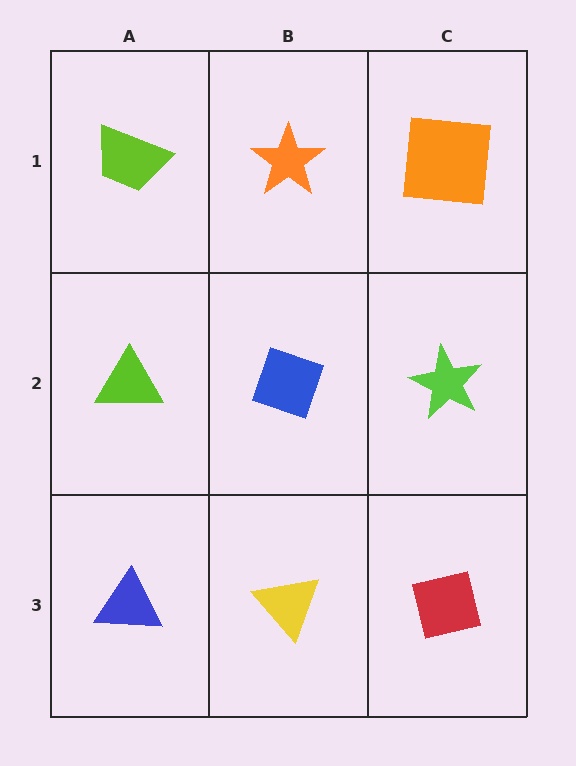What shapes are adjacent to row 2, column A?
A lime trapezoid (row 1, column A), a blue triangle (row 3, column A), a blue diamond (row 2, column B).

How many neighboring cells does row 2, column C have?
3.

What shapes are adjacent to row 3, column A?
A lime triangle (row 2, column A), a yellow triangle (row 3, column B).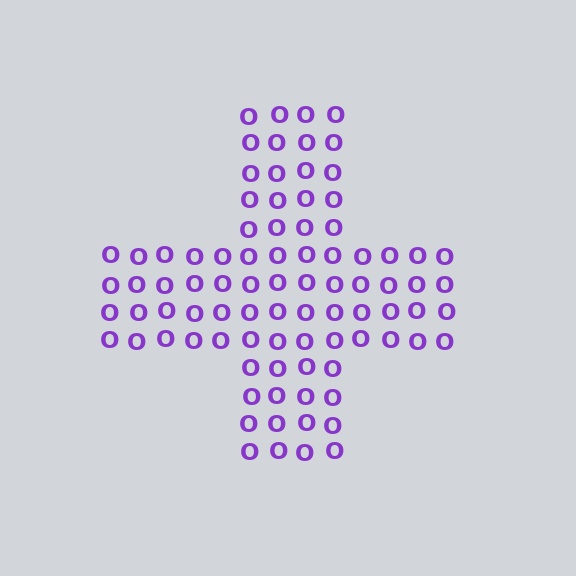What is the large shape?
The large shape is a cross.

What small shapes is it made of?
It is made of small letter O's.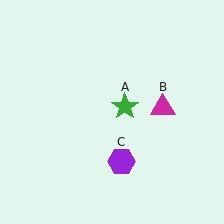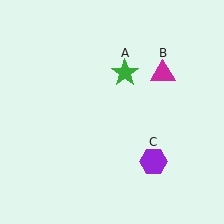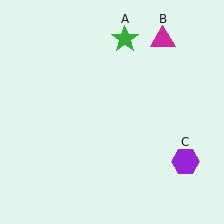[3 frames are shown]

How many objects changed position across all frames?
3 objects changed position: green star (object A), magenta triangle (object B), purple hexagon (object C).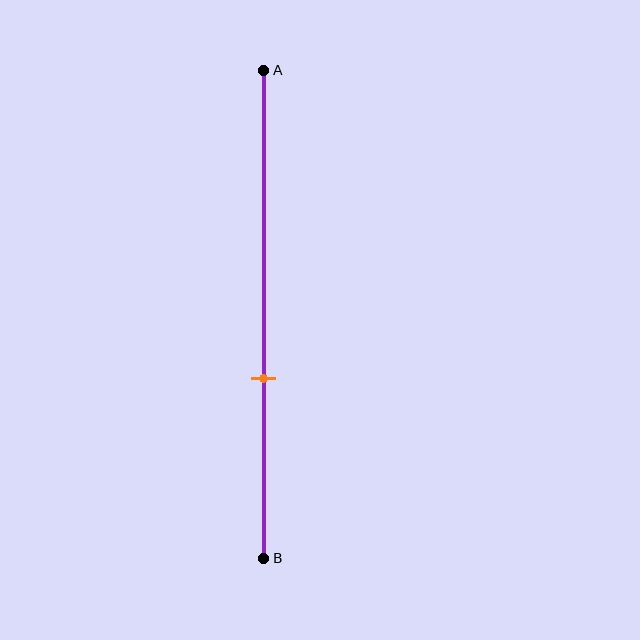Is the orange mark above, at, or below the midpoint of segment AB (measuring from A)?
The orange mark is below the midpoint of segment AB.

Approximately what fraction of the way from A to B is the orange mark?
The orange mark is approximately 65% of the way from A to B.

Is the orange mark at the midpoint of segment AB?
No, the mark is at about 65% from A, not at the 50% midpoint.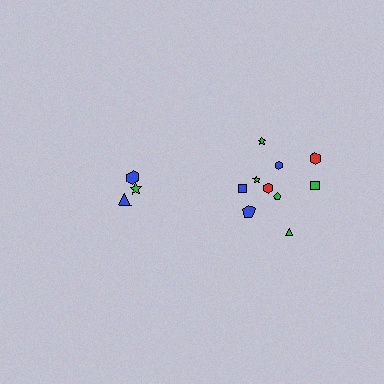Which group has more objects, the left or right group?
The right group.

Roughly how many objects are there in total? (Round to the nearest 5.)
Roughly 15 objects in total.